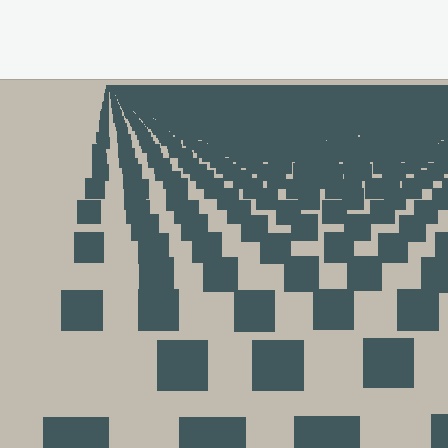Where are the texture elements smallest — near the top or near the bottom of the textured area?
Near the top.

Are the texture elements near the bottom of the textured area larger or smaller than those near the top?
Larger. Near the bottom, elements are closer to the viewer and appear at a bigger on-screen size.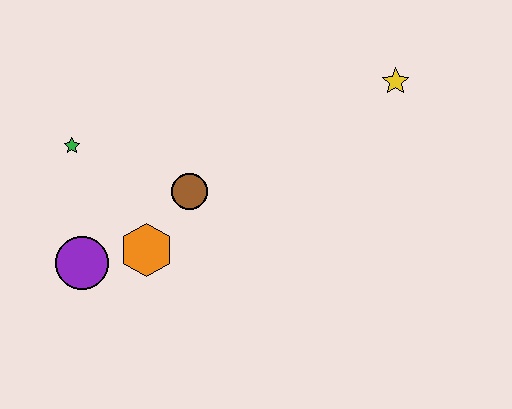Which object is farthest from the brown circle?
The yellow star is farthest from the brown circle.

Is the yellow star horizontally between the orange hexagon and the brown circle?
No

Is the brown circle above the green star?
No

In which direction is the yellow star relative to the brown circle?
The yellow star is to the right of the brown circle.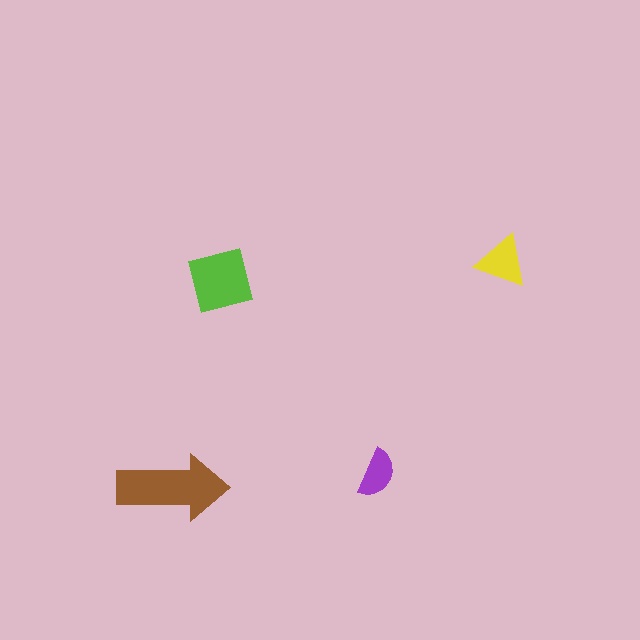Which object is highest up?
The yellow triangle is topmost.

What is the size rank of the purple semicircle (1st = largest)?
4th.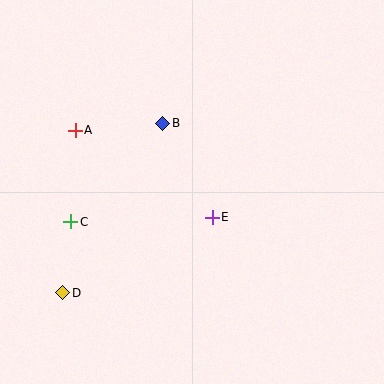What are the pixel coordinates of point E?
Point E is at (212, 217).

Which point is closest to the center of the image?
Point E at (212, 217) is closest to the center.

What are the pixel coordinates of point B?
Point B is at (163, 123).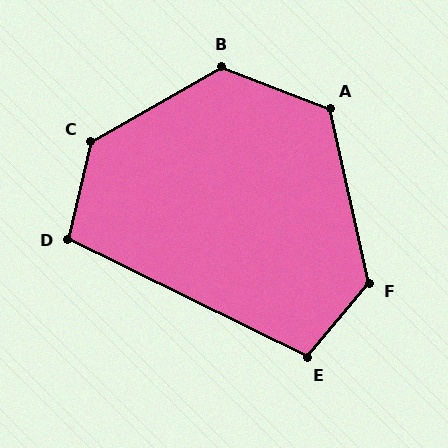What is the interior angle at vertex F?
Approximately 127 degrees (obtuse).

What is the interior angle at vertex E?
Approximately 104 degrees (obtuse).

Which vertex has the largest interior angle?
C, at approximately 133 degrees.